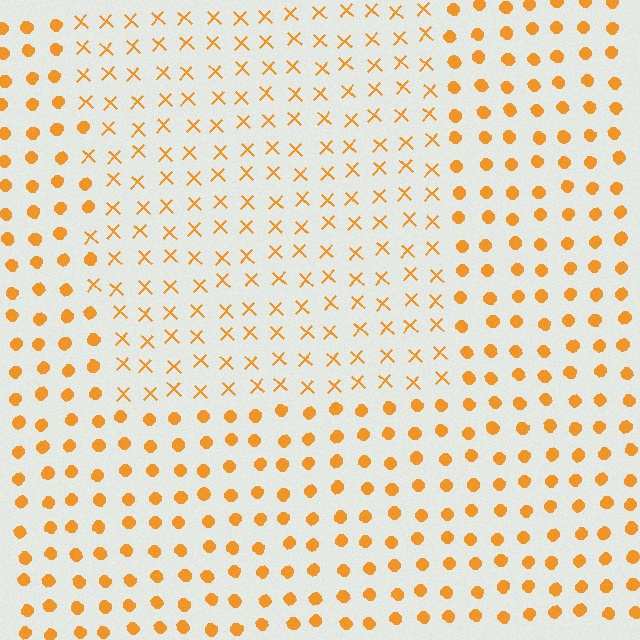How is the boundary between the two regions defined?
The boundary is defined by a change in element shape: X marks inside vs. circles outside. All elements share the same color and spacing.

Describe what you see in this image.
The image is filled with small orange elements arranged in a uniform grid. A rectangle-shaped region contains X marks, while the surrounding area contains circles. The boundary is defined purely by the change in element shape.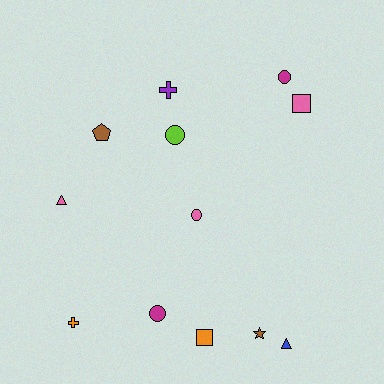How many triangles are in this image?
There are 2 triangles.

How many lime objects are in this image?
There is 1 lime object.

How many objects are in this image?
There are 12 objects.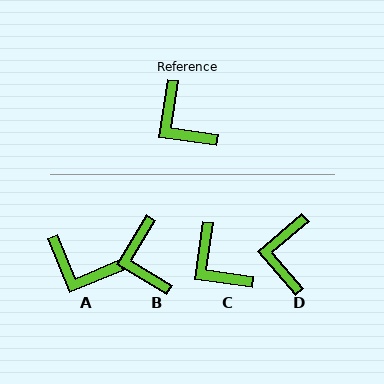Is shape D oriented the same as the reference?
No, it is off by about 41 degrees.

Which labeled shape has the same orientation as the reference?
C.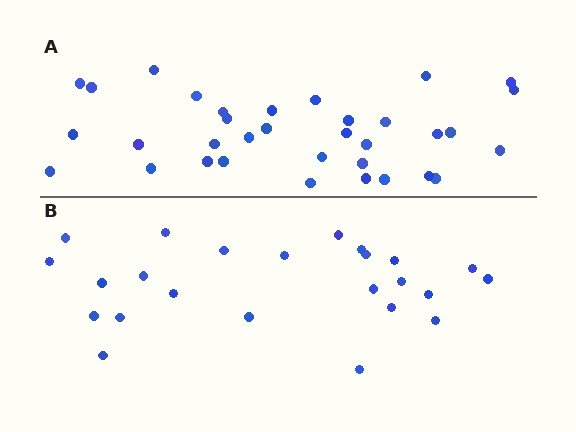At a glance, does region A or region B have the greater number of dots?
Region A (the top region) has more dots.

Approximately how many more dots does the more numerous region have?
Region A has roughly 10 or so more dots than region B.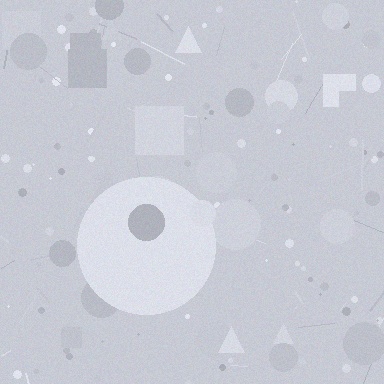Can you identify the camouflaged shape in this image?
The camouflaged shape is a circle.